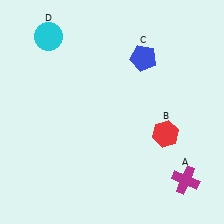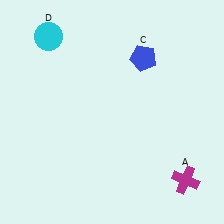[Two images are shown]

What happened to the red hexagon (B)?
The red hexagon (B) was removed in Image 2. It was in the bottom-right area of Image 1.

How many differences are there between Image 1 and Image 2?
There is 1 difference between the two images.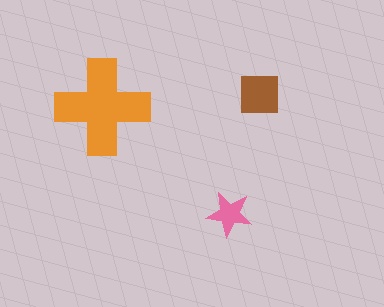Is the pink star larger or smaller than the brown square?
Smaller.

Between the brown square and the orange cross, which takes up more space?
The orange cross.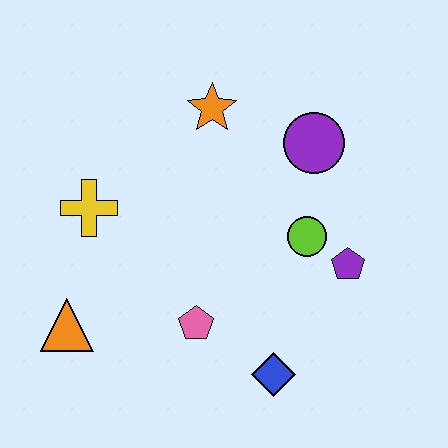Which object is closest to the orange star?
The purple circle is closest to the orange star.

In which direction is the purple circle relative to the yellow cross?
The purple circle is to the right of the yellow cross.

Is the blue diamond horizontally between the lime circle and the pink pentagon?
Yes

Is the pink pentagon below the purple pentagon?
Yes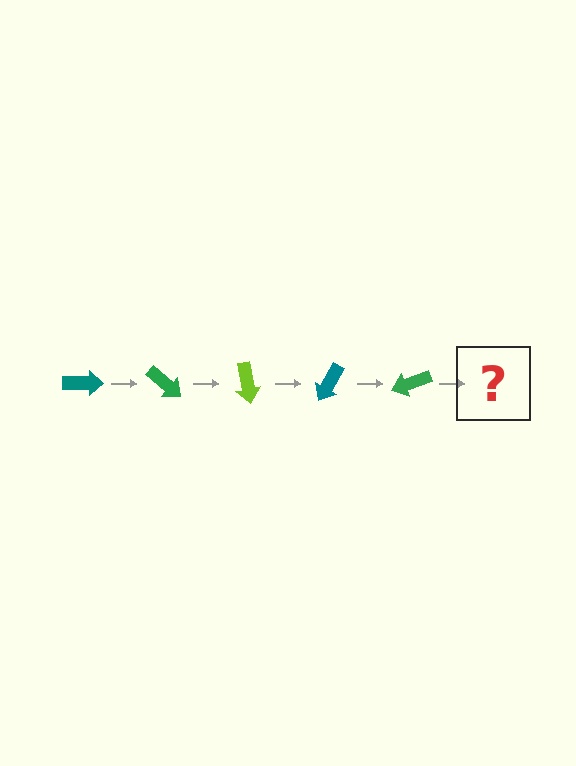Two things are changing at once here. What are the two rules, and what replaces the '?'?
The two rules are that it rotates 40 degrees each step and the color cycles through teal, green, and lime. The '?' should be a lime arrow, rotated 200 degrees from the start.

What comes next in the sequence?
The next element should be a lime arrow, rotated 200 degrees from the start.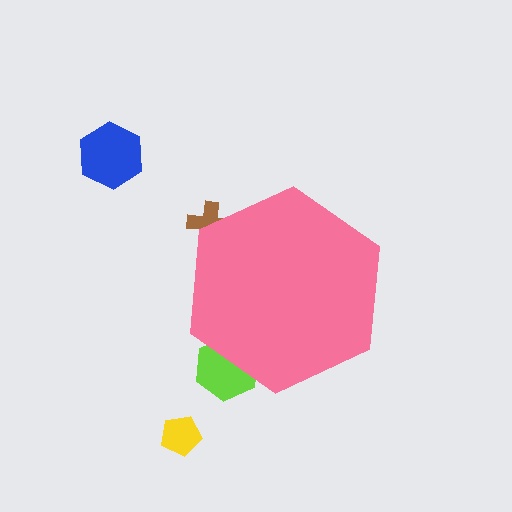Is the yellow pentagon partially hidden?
No, the yellow pentagon is fully visible.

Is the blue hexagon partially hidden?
No, the blue hexagon is fully visible.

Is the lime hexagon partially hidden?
Yes, the lime hexagon is partially hidden behind the pink hexagon.